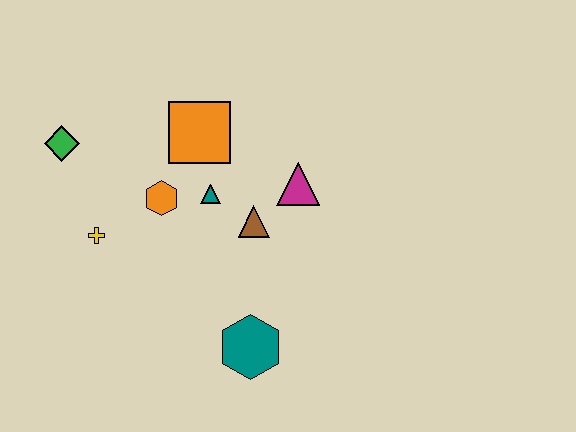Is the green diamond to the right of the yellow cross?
No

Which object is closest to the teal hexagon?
The brown triangle is closest to the teal hexagon.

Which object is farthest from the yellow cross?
The magenta triangle is farthest from the yellow cross.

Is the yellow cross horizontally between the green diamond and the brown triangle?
Yes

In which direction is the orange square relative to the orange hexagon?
The orange square is above the orange hexagon.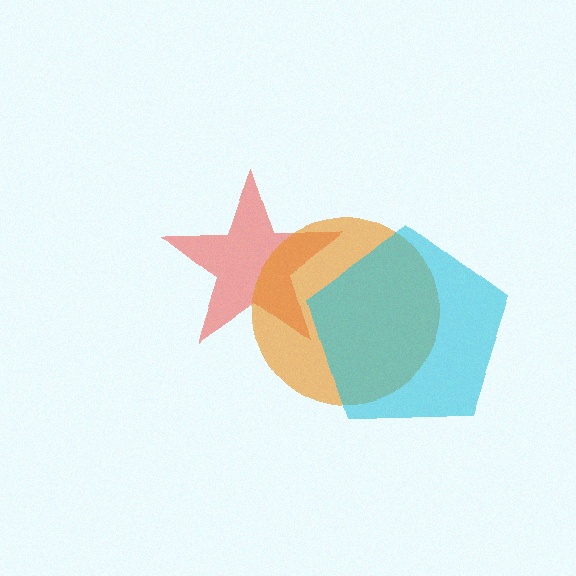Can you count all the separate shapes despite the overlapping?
Yes, there are 3 separate shapes.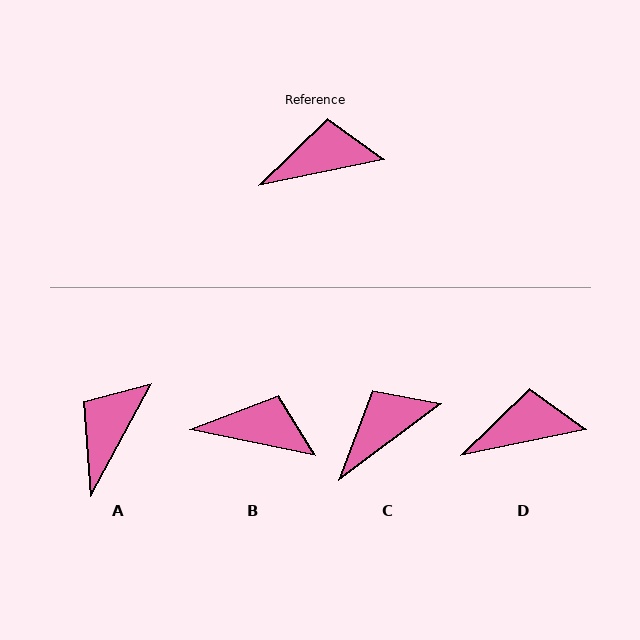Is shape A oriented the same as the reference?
No, it is off by about 50 degrees.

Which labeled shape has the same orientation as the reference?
D.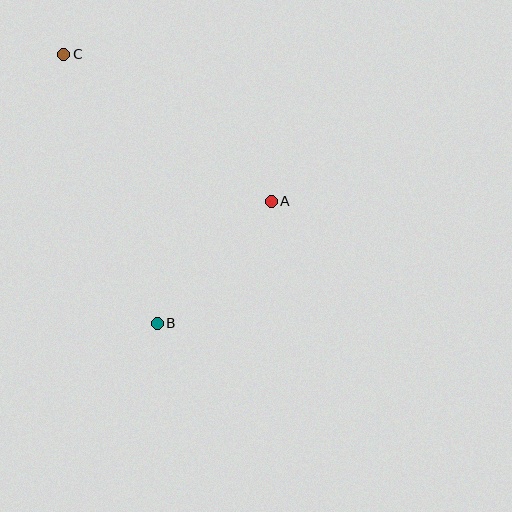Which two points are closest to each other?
Points A and B are closest to each other.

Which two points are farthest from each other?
Points B and C are farthest from each other.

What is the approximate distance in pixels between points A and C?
The distance between A and C is approximately 254 pixels.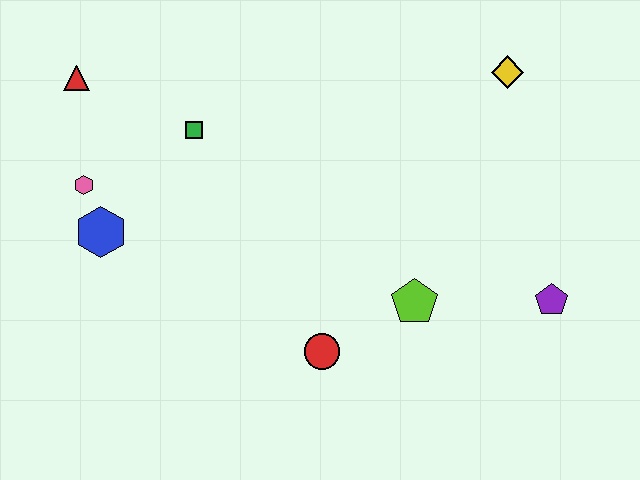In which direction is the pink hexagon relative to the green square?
The pink hexagon is to the left of the green square.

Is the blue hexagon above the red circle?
Yes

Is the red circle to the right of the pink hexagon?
Yes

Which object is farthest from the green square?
The purple pentagon is farthest from the green square.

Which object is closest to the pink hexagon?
The blue hexagon is closest to the pink hexagon.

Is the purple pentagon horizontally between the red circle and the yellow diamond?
No